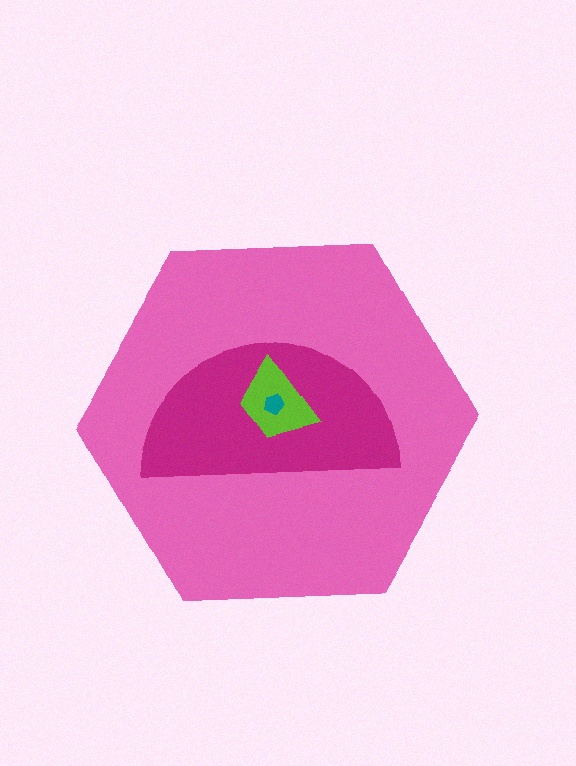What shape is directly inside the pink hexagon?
The magenta semicircle.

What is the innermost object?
The teal pentagon.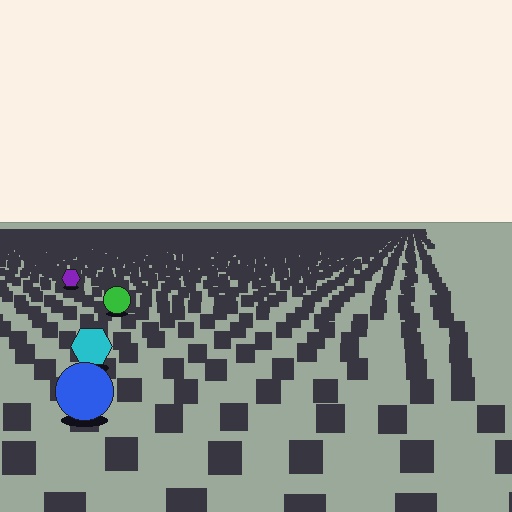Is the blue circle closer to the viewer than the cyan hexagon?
Yes. The blue circle is closer — you can tell from the texture gradient: the ground texture is coarser near it.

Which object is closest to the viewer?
The blue circle is closest. The texture marks near it are larger and more spread out.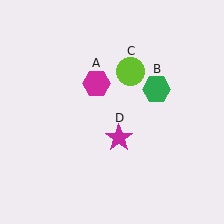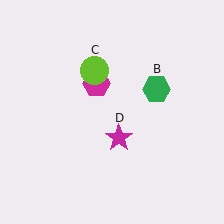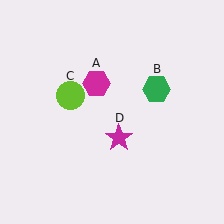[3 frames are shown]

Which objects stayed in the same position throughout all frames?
Magenta hexagon (object A) and green hexagon (object B) and magenta star (object D) remained stationary.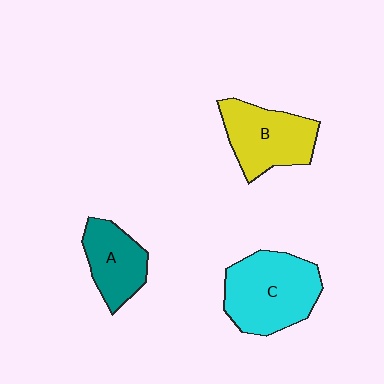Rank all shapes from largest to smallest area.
From largest to smallest: C (cyan), B (yellow), A (teal).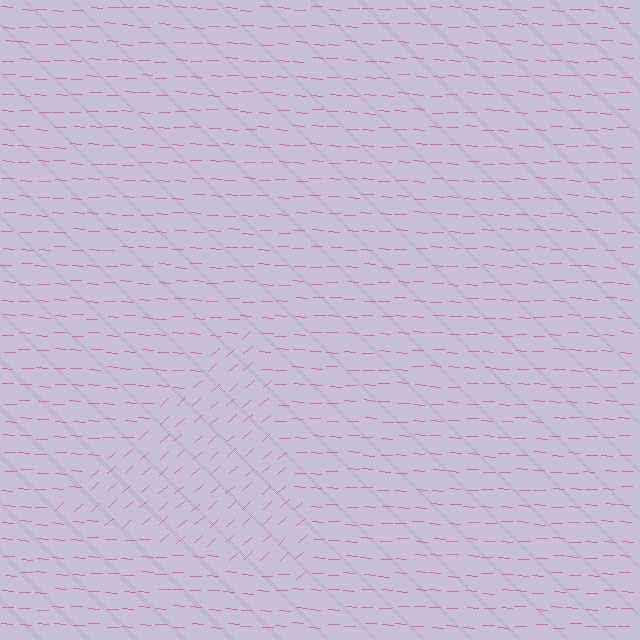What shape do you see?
I see a triangle.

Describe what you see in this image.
The image is filled with small pink line segments. A triangle region in the image has lines oriented differently from the surrounding lines, creating a visible texture boundary.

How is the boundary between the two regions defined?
The boundary is defined purely by a change in line orientation (approximately 45 degrees difference). All lines are the same color and thickness.